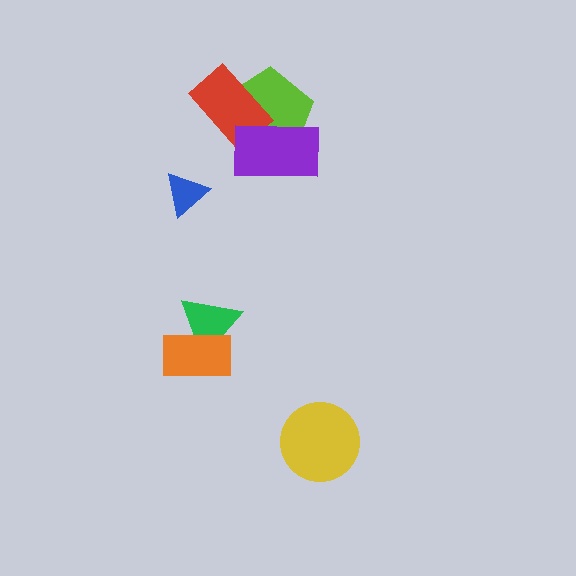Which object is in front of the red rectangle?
The purple rectangle is in front of the red rectangle.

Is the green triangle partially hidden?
Yes, it is partially covered by another shape.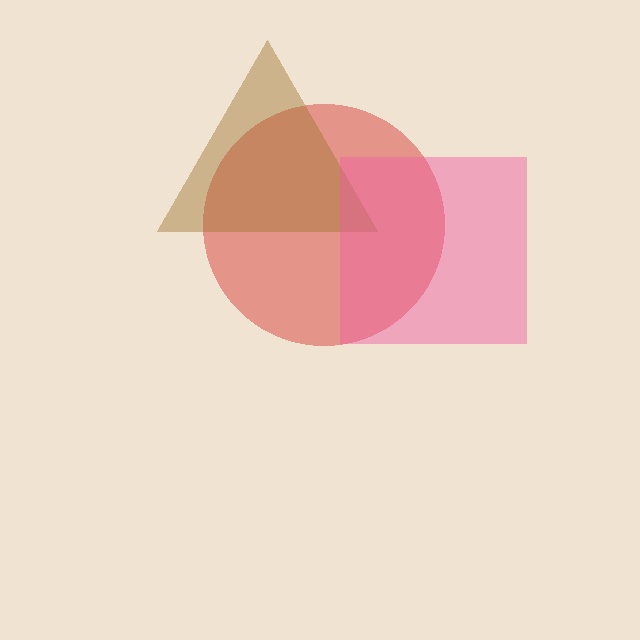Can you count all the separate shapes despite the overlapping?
Yes, there are 3 separate shapes.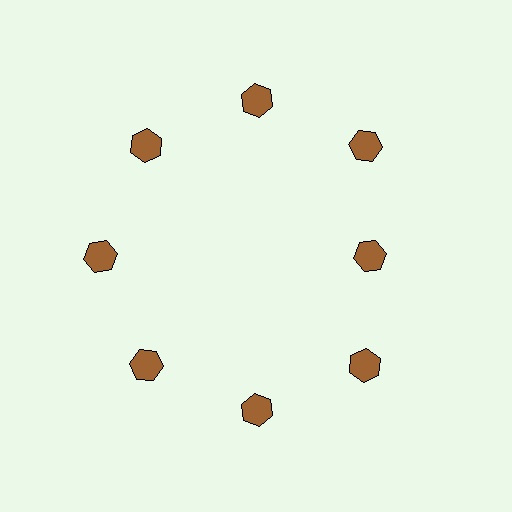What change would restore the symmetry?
The symmetry would be restored by moving it outward, back onto the ring so that all 8 hexagons sit at equal angles and equal distance from the center.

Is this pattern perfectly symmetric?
No. The 8 brown hexagons are arranged in a ring, but one element near the 3 o'clock position is pulled inward toward the center, breaking the 8-fold rotational symmetry.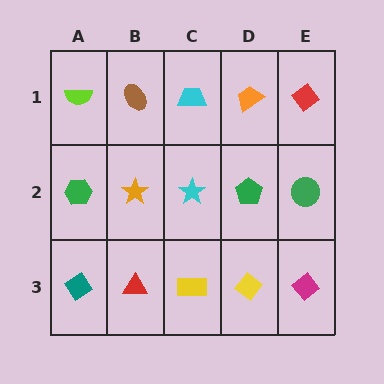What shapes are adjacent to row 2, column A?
A lime semicircle (row 1, column A), a teal diamond (row 3, column A), an orange star (row 2, column B).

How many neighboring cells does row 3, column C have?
3.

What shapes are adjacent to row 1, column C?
A cyan star (row 2, column C), a brown ellipse (row 1, column B), an orange trapezoid (row 1, column D).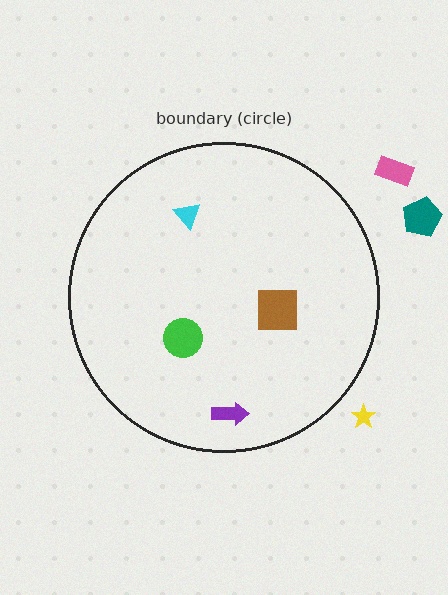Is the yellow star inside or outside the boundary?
Outside.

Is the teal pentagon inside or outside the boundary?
Outside.